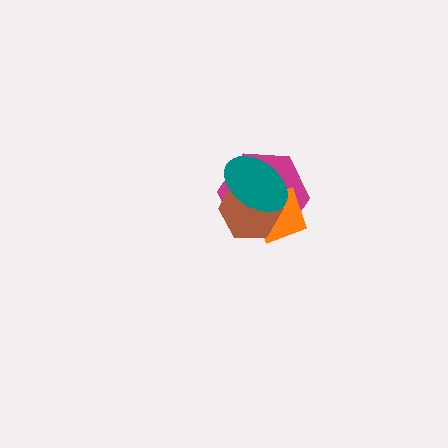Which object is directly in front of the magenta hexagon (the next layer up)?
The orange diamond is directly in front of the magenta hexagon.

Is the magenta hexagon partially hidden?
Yes, it is partially covered by another shape.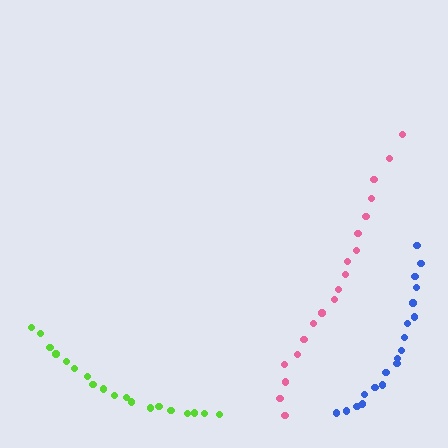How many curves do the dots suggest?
There are 3 distinct paths.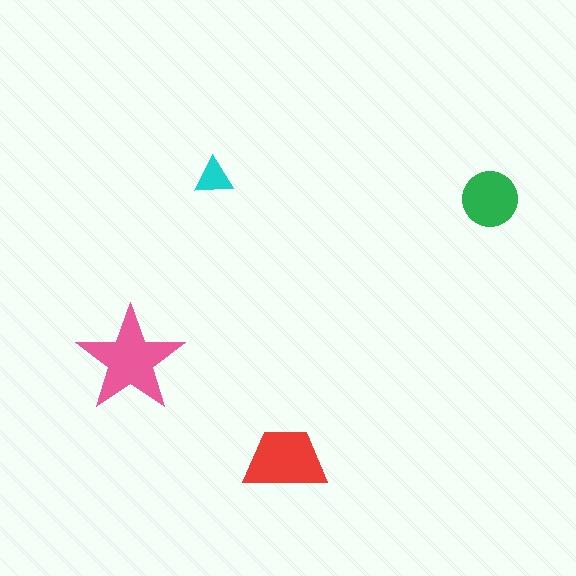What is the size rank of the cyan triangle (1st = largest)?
4th.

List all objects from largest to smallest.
The pink star, the red trapezoid, the green circle, the cyan triangle.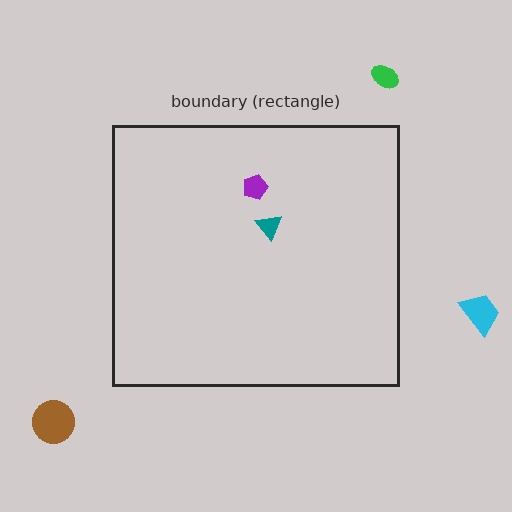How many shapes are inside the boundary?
2 inside, 3 outside.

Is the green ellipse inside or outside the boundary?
Outside.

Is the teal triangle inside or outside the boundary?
Inside.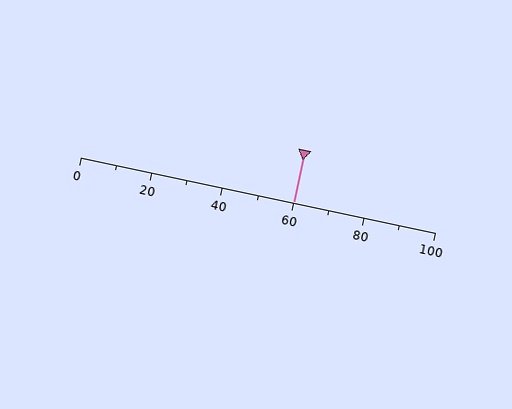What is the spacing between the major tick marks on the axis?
The major ticks are spaced 20 apart.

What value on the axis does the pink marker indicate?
The marker indicates approximately 60.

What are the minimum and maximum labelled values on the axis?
The axis runs from 0 to 100.